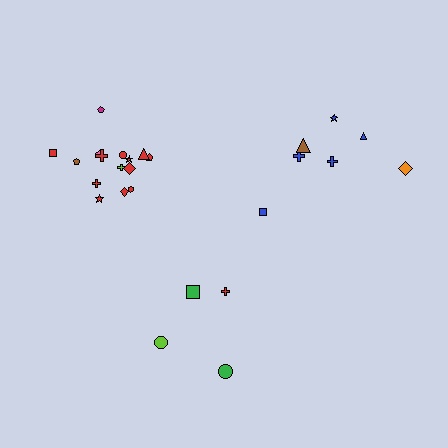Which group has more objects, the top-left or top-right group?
The top-left group.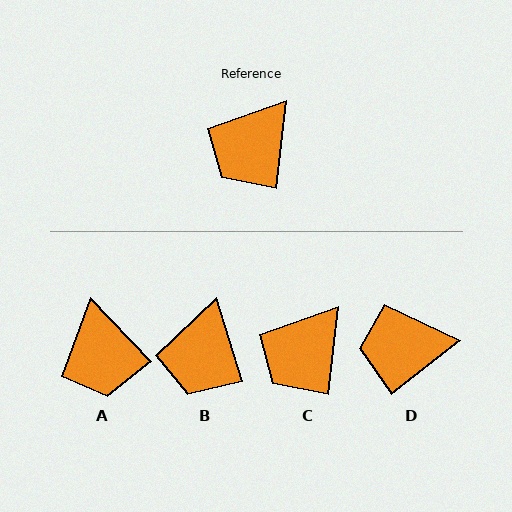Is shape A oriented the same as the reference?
No, it is off by about 51 degrees.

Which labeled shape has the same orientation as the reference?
C.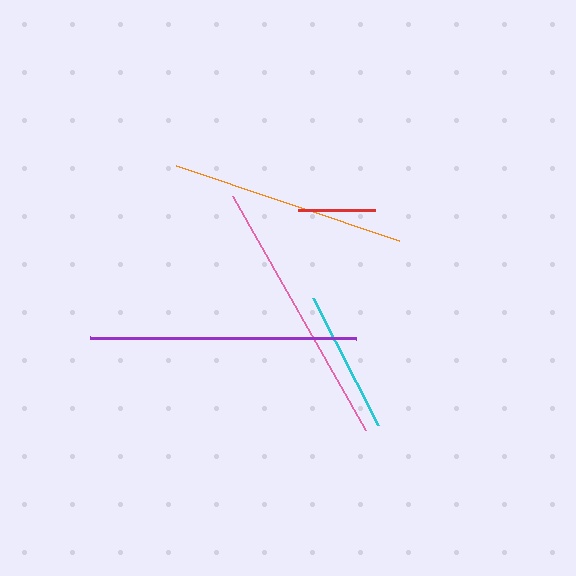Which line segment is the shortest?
The red line is the shortest at approximately 77 pixels.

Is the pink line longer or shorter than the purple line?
The pink line is longer than the purple line.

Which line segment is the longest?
The pink line is the longest at approximately 269 pixels.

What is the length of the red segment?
The red segment is approximately 77 pixels long.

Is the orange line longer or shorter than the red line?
The orange line is longer than the red line.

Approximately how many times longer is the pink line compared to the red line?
The pink line is approximately 3.5 times the length of the red line.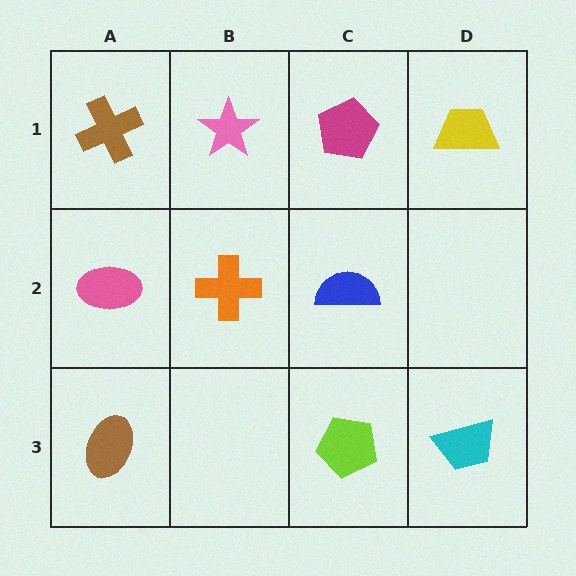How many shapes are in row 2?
3 shapes.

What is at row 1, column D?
A yellow trapezoid.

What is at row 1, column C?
A magenta pentagon.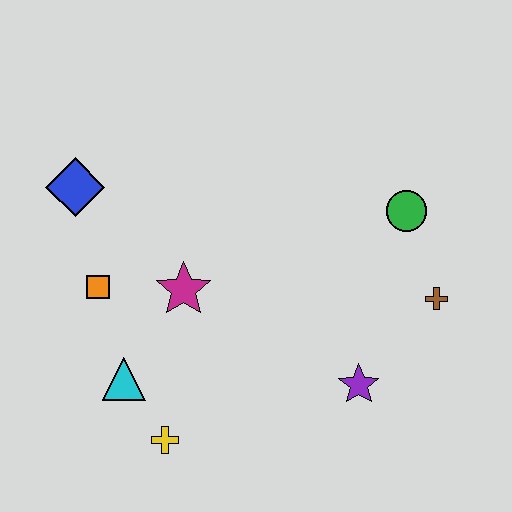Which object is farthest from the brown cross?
The blue diamond is farthest from the brown cross.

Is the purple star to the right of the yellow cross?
Yes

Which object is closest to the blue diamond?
The orange square is closest to the blue diamond.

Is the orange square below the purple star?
No